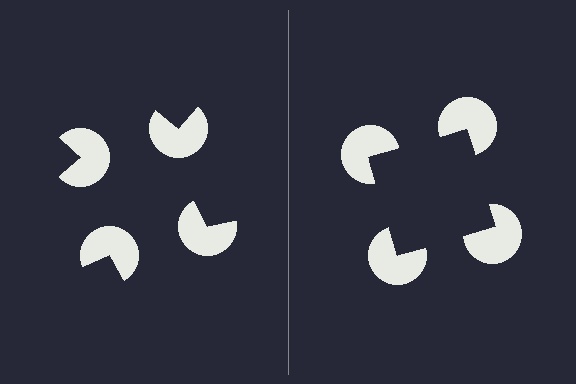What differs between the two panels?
The pac-man discs are positioned identically on both sides; only the wedge orientations differ. On the right they align to a square; on the left they are misaligned.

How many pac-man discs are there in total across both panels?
8 — 4 on each side.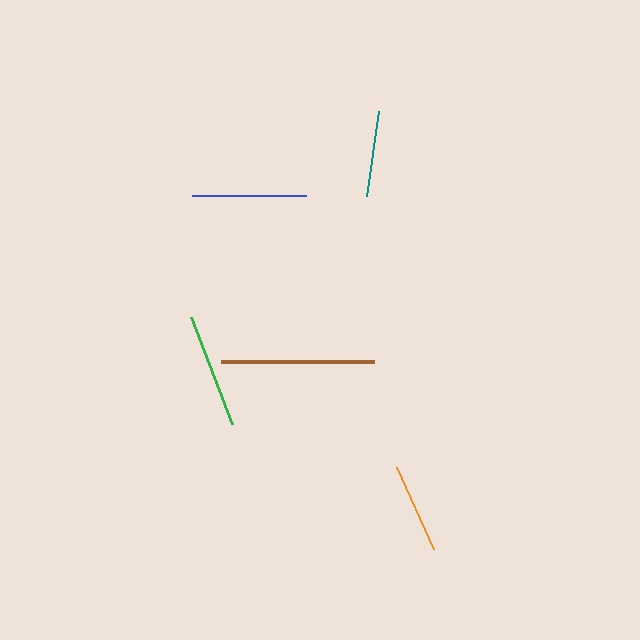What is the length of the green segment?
The green segment is approximately 115 pixels long.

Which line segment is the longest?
The brown line is the longest at approximately 153 pixels.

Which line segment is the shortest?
The teal line is the shortest at approximately 86 pixels.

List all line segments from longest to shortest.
From longest to shortest: brown, green, blue, orange, teal.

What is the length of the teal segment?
The teal segment is approximately 86 pixels long.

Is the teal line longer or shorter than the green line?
The green line is longer than the teal line.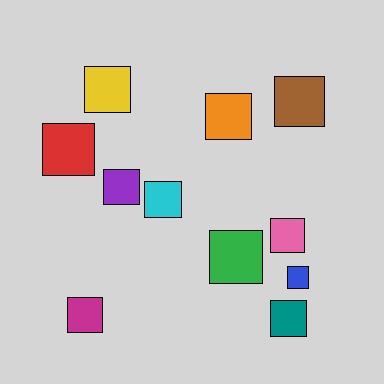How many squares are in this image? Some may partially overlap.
There are 11 squares.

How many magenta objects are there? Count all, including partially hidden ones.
There is 1 magenta object.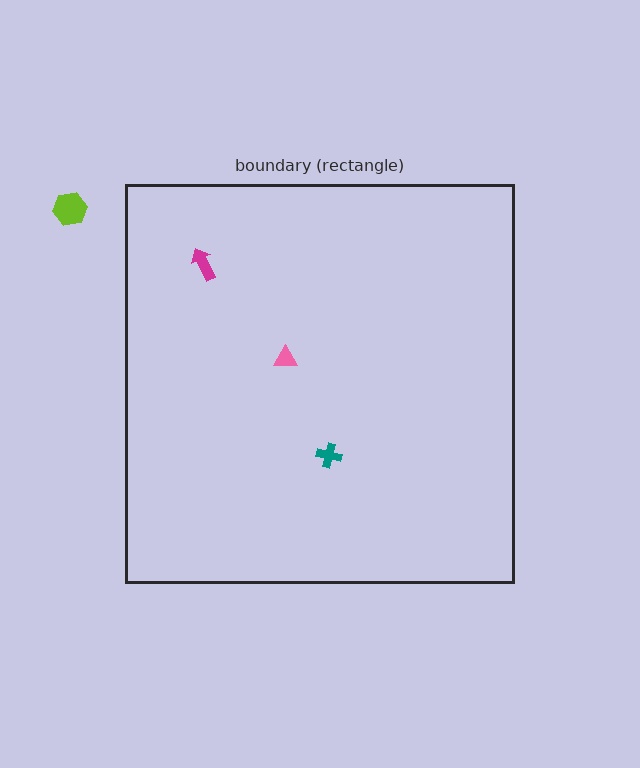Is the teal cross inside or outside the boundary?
Inside.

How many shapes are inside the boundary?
3 inside, 1 outside.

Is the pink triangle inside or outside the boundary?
Inside.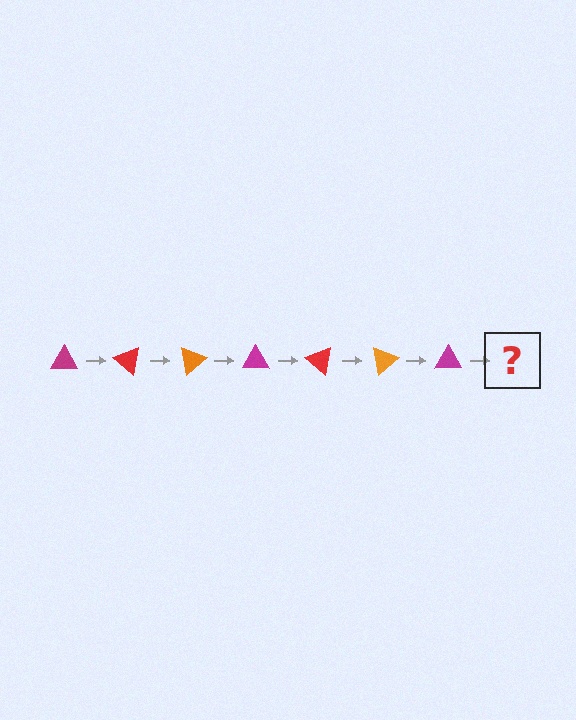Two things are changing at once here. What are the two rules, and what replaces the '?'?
The two rules are that it rotates 40 degrees each step and the color cycles through magenta, red, and orange. The '?' should be a red triangle, rotated 280 degrees from the start.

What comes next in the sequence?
The next element should be a red triangle, rotated 280 degrees from the start.